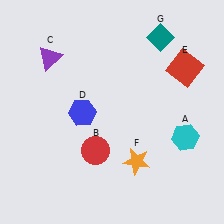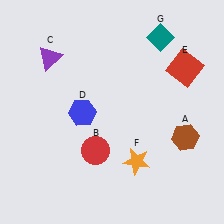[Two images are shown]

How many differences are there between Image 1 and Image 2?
There is 1 difference between the two images.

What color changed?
The hexagon (A) changed from cyan in Image 1 to brown in Image 2.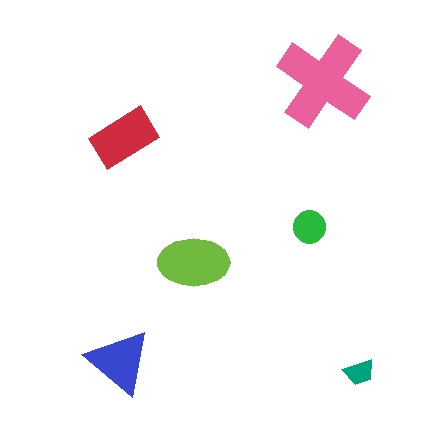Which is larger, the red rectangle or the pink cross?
The pink cross.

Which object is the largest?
The pink cross.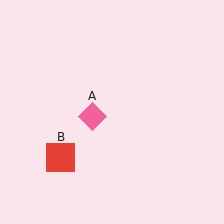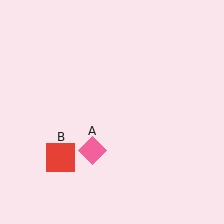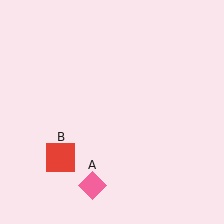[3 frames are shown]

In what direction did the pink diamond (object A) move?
The pink diamond (object A) moved down.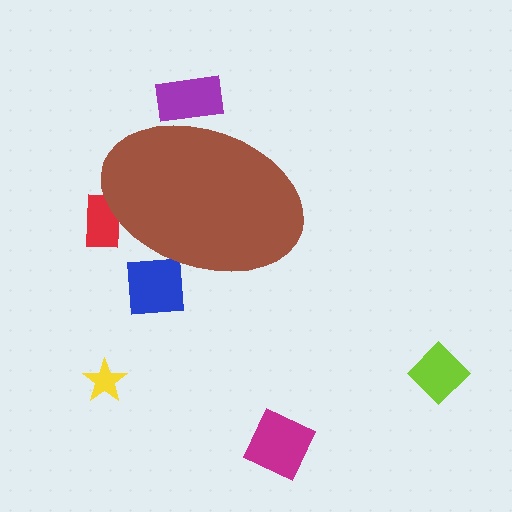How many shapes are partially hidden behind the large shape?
3 shapes are partially hidden.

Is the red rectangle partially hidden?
Yes, the red rectangle is partially hidden behind the brown ellipse.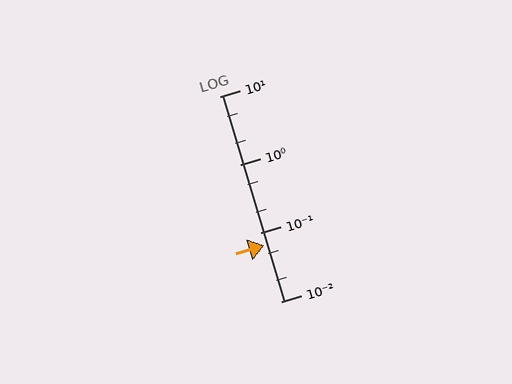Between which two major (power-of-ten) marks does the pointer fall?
The pointer is between 0.01 and 0.1.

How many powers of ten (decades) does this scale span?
The scale spans 3 decades, from 0.01 to 10.